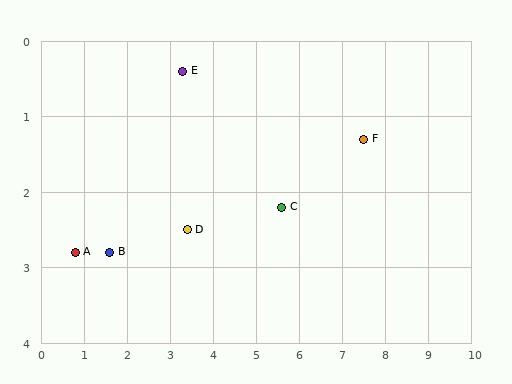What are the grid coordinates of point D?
Point D is at approximately (3.4, 2.5).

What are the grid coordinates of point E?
Point E is at approximately (3.3, 0.4).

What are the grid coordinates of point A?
Point A is at approximately (0.8, 2.8).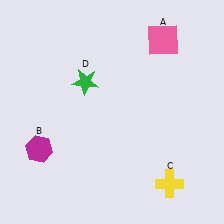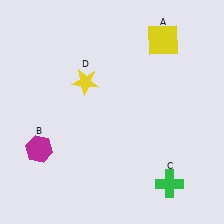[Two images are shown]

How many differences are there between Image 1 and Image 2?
There are 3 differences between the two images.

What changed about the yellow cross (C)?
In Image 1, C is yellow. In Image 2, it changed to green.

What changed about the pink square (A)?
In Image 1, A is pink. In Image 2, it changed to yellow.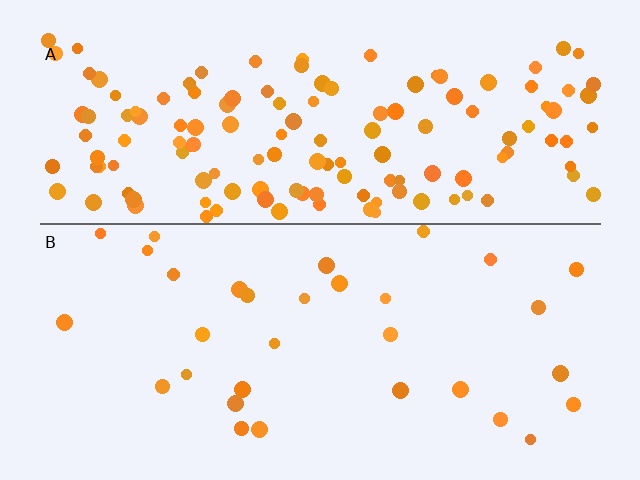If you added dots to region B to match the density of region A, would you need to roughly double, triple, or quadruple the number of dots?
Approximately quadruple.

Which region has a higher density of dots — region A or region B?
A (the top).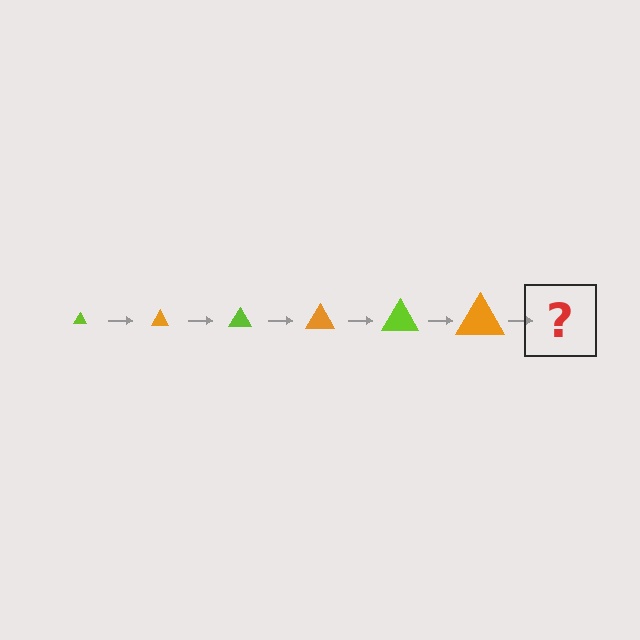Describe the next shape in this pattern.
It should be a lime triangle, larger than the previous one.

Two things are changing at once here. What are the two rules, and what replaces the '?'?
The two rules are that the triangle grows larger each step and the color cycles through lime and orange. The '?' should be a lime triangle, larger than the previous one.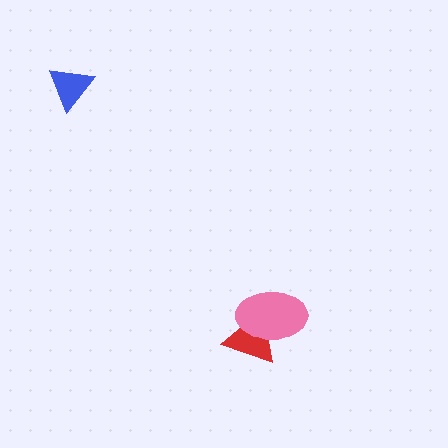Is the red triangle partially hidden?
Yes, it is partially covered by another shape.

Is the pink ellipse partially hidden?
No, no other shape covers it.